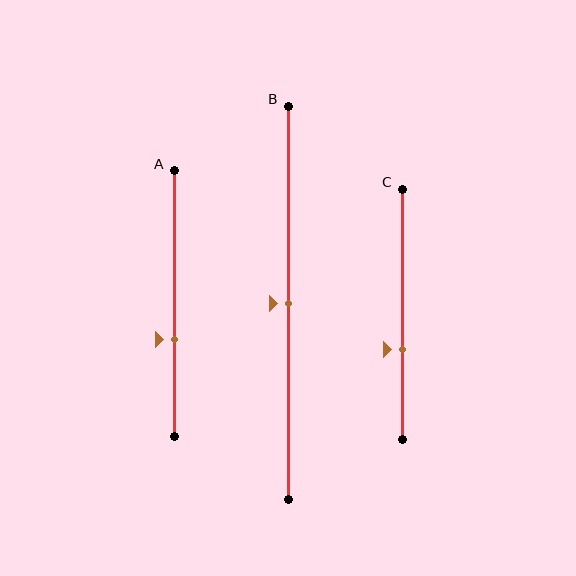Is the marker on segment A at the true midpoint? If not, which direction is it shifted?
No, the marker on segment A is shifted downward by about 14% of the segment length.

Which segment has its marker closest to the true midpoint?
Segment B has its marker closest to the true midpoint.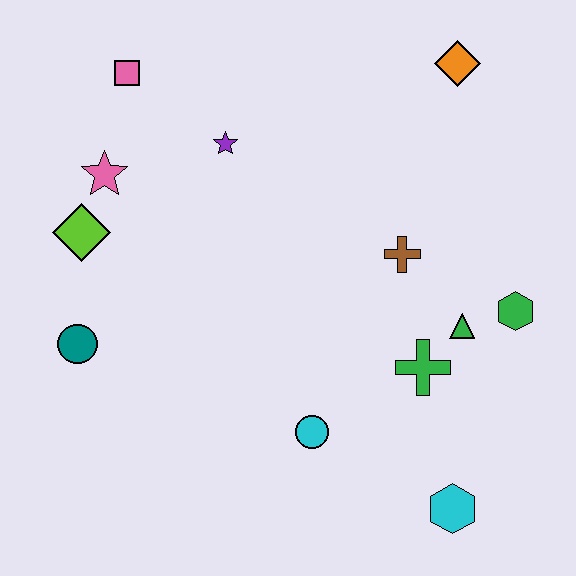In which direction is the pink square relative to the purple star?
The pink square is to the left of the purple star.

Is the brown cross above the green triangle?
Yes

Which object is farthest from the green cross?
The pink square is farthest from the green cross.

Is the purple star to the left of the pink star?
No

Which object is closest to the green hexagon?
The green triangle is closest to the green hexagon.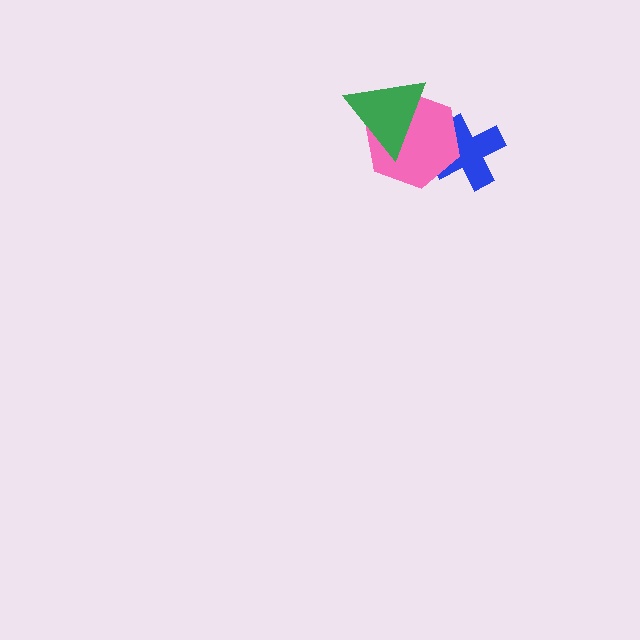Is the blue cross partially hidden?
Yes, it is partially covered by another shape.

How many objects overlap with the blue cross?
1 object overlaps with the blue cross.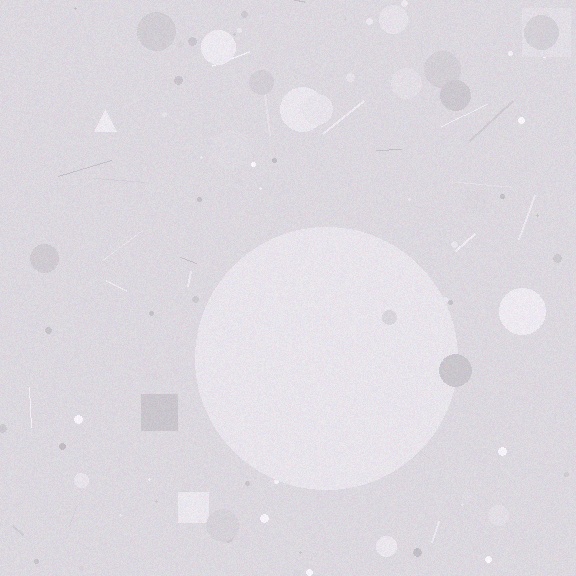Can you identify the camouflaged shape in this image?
The camouflaged shape is a circle.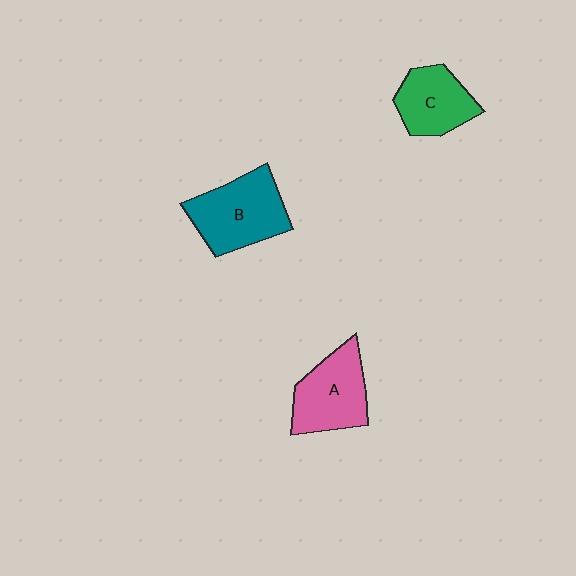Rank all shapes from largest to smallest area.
From largest to smallest: B (teal), A (pink), C (green).